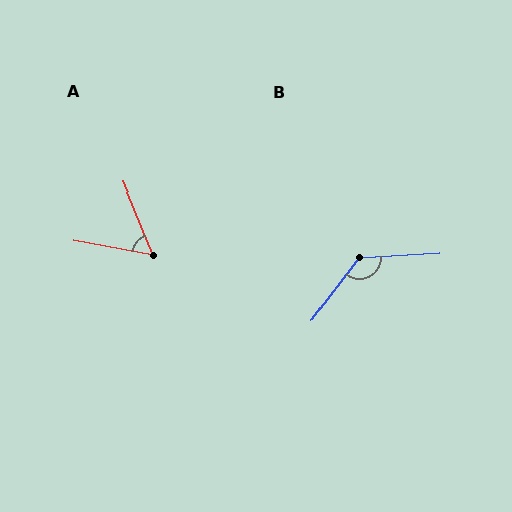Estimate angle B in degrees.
Approximately 131 degrees.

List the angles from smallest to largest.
A (57°), B (131°).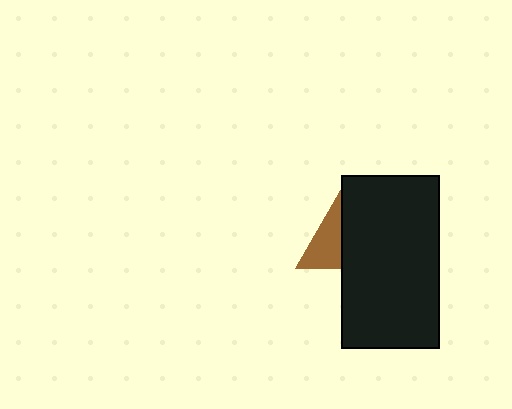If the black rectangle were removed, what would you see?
You would see the complete brown triangle.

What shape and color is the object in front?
The object in front is a black rectangle.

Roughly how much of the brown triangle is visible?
A small part of it is visible (roughly 39%).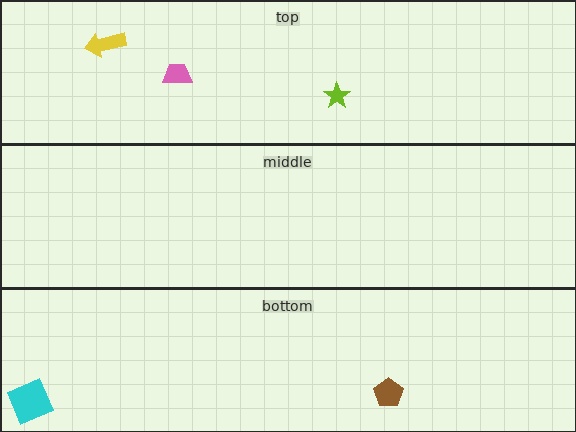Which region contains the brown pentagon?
The bottom region.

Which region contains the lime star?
The top region.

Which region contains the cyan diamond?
The bottom region.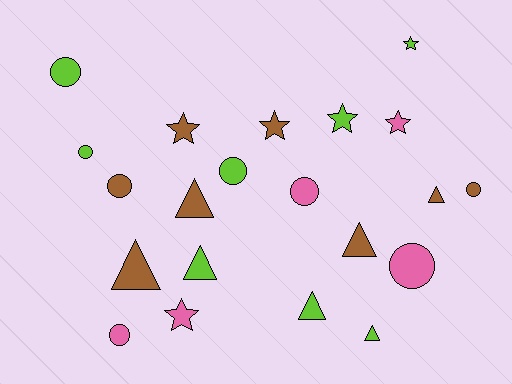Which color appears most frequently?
Brown, with 8 objects.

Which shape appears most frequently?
Circle, with 8 objects.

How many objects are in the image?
There are 21 objects.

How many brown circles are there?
There are 2 brown circles.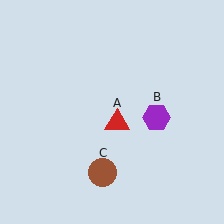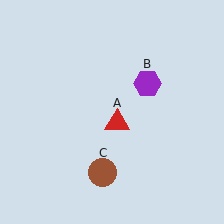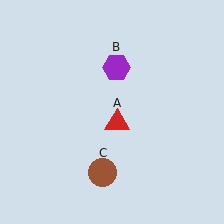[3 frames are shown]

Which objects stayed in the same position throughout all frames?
Red triangle (object A) and brown circle (object C) remained stationary.